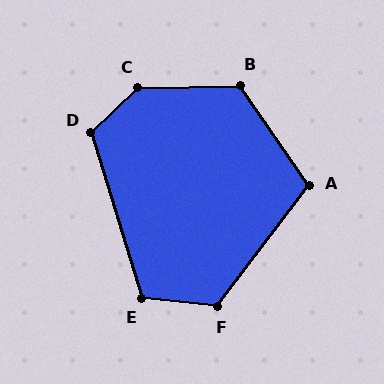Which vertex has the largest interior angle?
C, at approximately 138 degrees.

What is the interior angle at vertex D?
Approximately 117 degrees (obtuse).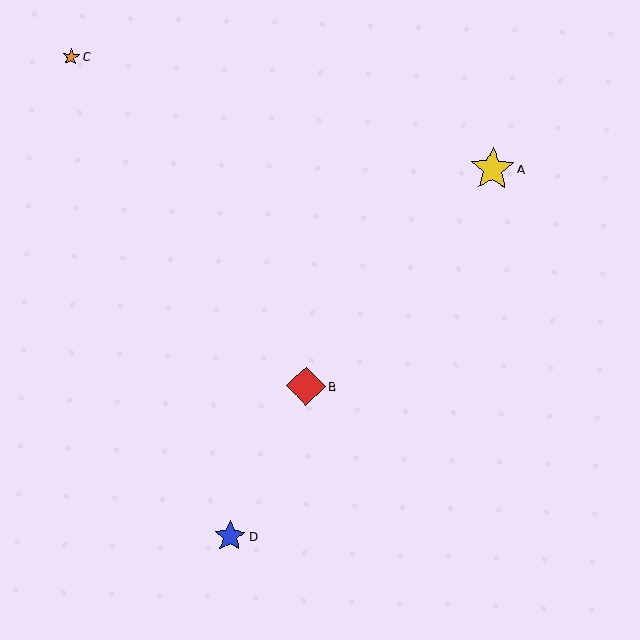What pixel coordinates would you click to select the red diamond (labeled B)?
Click at (306, 386) to select the red diamond B.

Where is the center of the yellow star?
The center of the yellow star is at (493, 169).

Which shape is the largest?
The yellow star (labeled A) is the largest.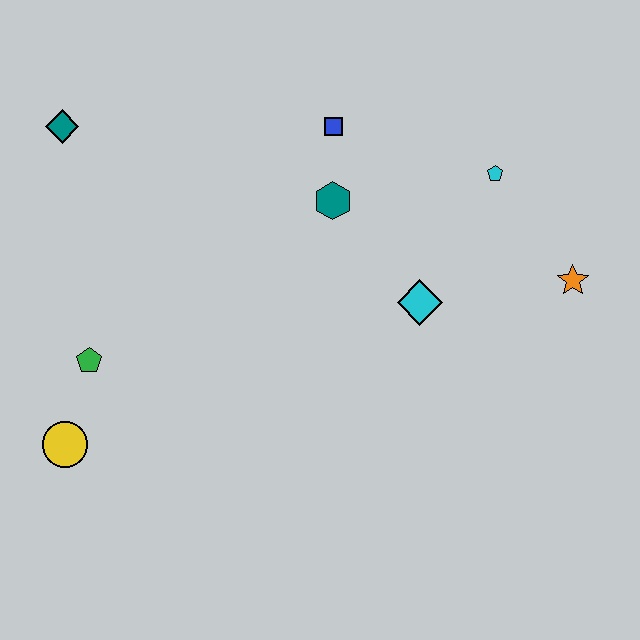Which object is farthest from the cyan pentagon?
The yellow circle is farthest from the cyan pentagon.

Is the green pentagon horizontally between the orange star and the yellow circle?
Yes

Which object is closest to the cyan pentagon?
The orange star is closest to the cyan pentagon.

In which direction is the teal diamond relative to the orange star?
The teal diamond is to the left of the orange star.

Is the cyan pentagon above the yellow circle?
Yes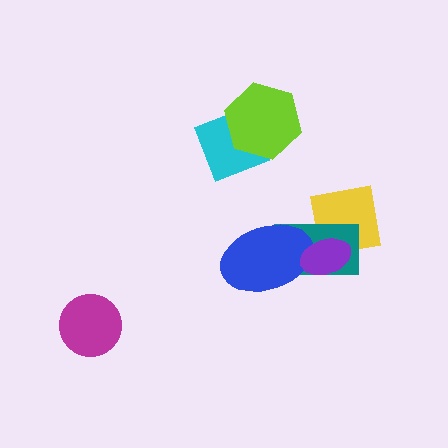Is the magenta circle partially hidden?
No, no other shape covers it.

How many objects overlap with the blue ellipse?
2 objects overlap with the blue ellipse.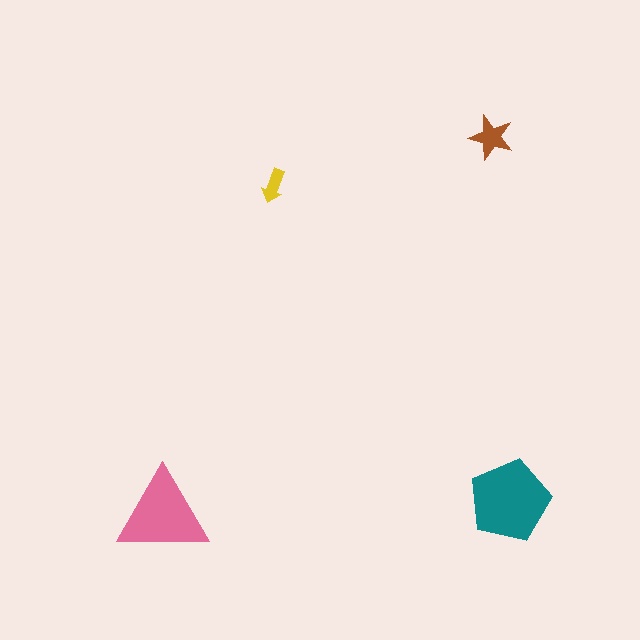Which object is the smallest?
The yellow arrow.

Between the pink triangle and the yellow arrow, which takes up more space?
The pink triangle.